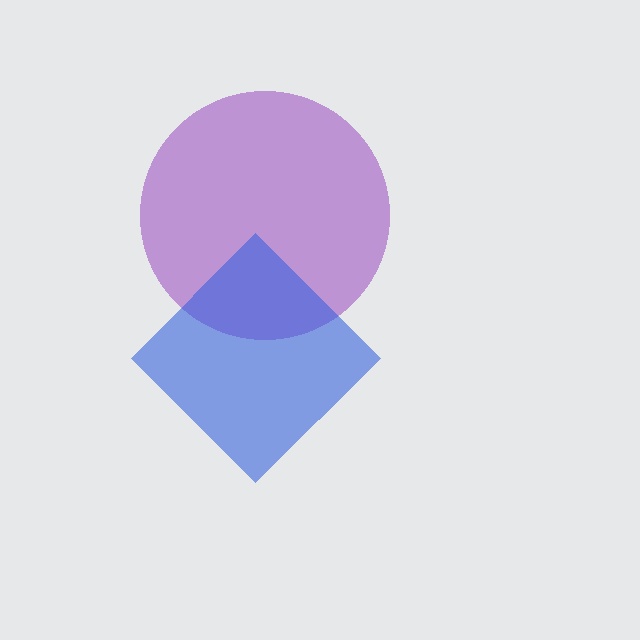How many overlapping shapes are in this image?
There are 2 overlapping shapes in the image.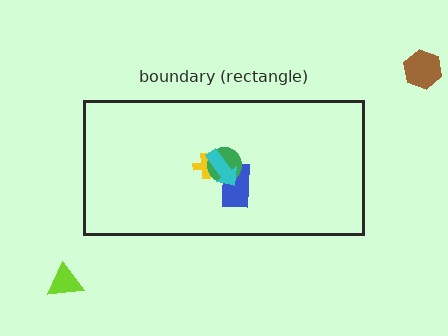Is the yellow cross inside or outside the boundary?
Inside.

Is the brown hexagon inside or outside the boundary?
Outside.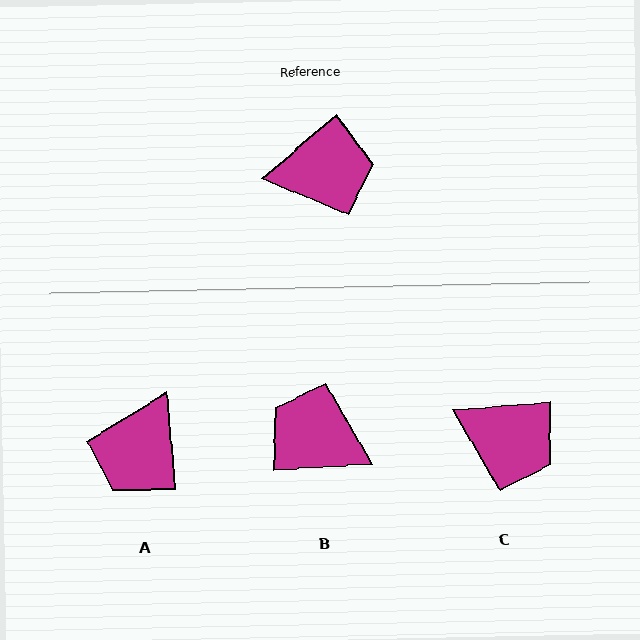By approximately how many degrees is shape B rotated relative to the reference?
Approximately 142 degrees counter-clockwise.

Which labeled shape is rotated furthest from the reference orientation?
B, about 142 degrees away.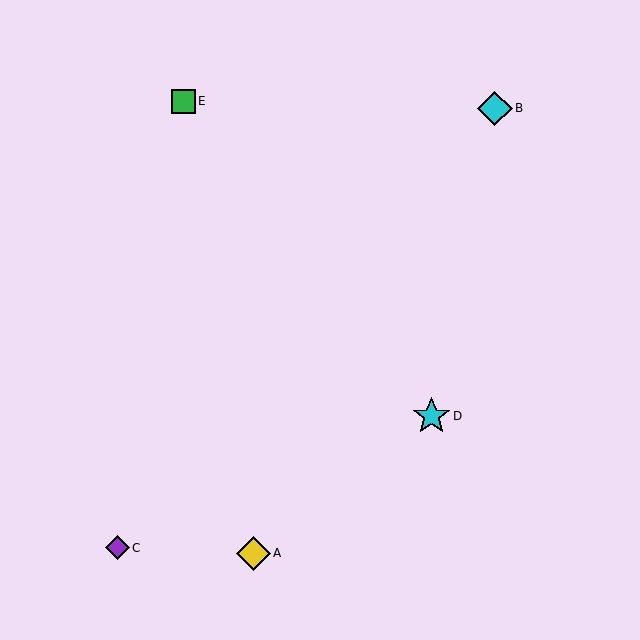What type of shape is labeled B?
Shape B is a cyan diamond.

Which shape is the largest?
The cyan star (labeled D) is the largest.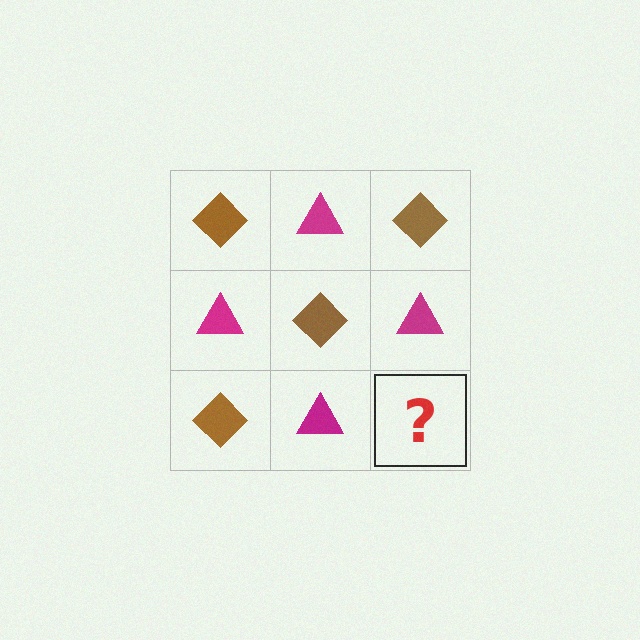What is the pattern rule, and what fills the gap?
The rule is that it alternates brown diamond and magenta triangle in a checkerboard pattern. The gap should be filled with a brown diamond.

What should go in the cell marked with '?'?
The missing cell should contain a brown diamond.